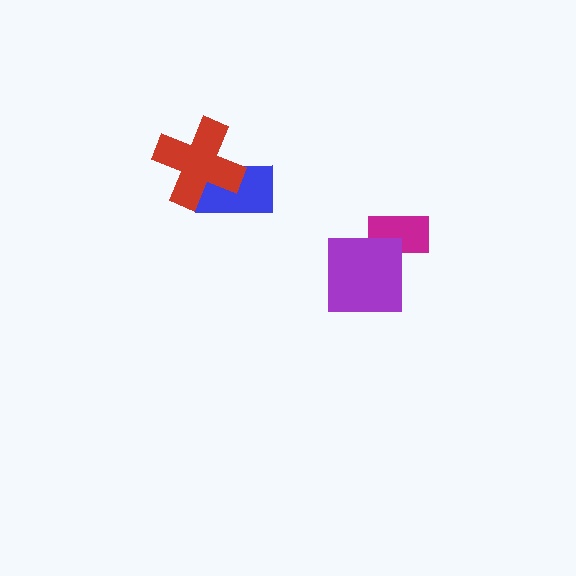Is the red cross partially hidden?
No, no other shape covers it.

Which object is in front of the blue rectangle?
The red cross is in front of the blue rectangle.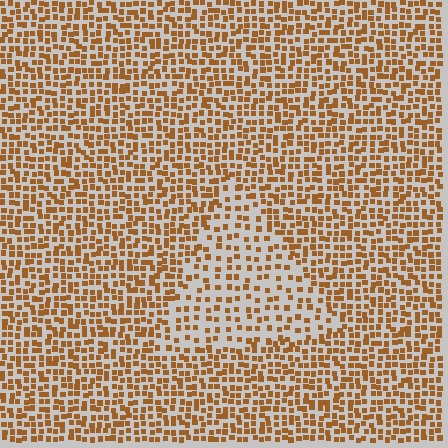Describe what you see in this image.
The image contains small brown elements arranged at two different densities. A triangle-shaped region is visible where the elements are less densely packed than the surrounding area.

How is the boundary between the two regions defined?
The boundary is defined by a change in element density (approximately 1.9x ratio). All elements are the same color, size, and shape.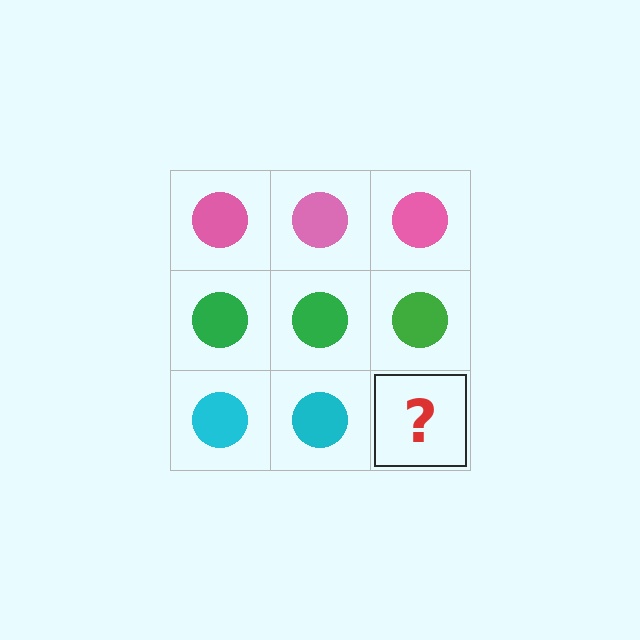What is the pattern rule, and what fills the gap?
The rule is that each row has a consistent color. The gap should be filled with a cyan circle.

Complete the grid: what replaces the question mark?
The question mark should be replaced with a cyan circle.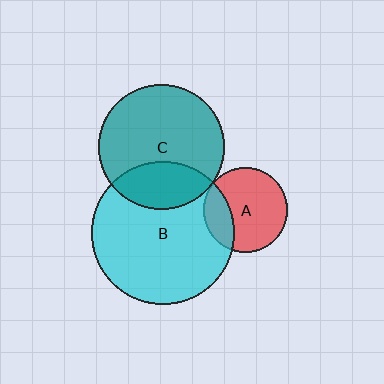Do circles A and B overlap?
Yes.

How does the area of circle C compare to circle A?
Approximately 2.2 times.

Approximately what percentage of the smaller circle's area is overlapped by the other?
Approximately 25%.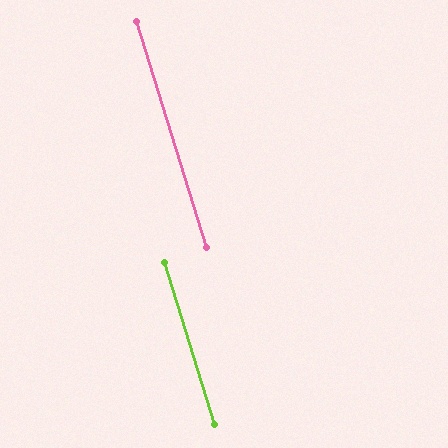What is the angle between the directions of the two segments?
Approximately 0 degrees.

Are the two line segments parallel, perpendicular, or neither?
Parallel — their directions differ by only 0.0°.